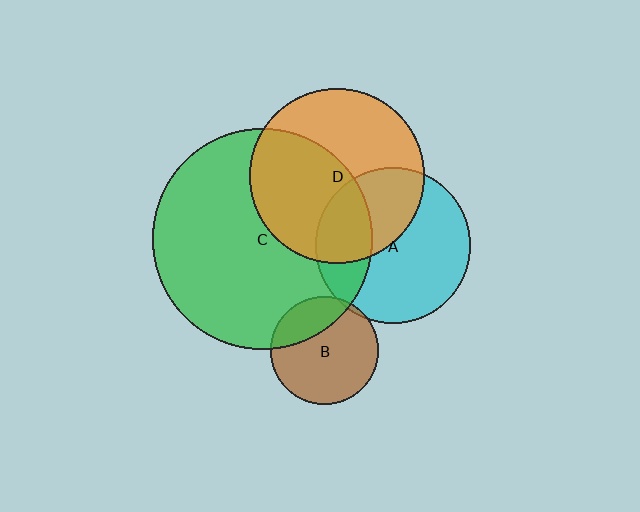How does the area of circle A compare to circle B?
Approximately 2.1 times.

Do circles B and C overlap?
Yes.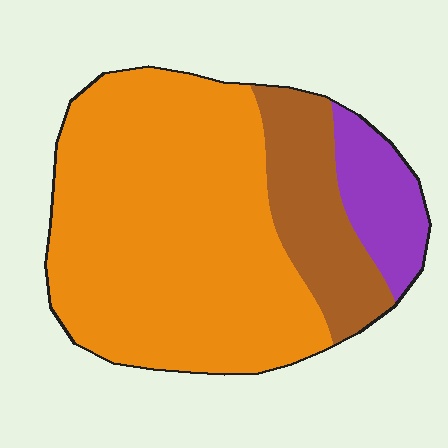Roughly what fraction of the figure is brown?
Brown takes up about one fifth (1/5) of the figure.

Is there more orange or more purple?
Orange.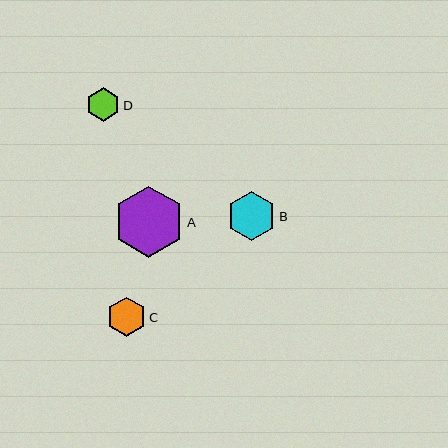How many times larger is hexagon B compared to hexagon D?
Hexagon B is approximately 1.5 times the size of hexagon D.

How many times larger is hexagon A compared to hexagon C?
Hexagon A is approximately 1.8 times the size of hexagon C.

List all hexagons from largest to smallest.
From largest to smallest: A, B, C, D.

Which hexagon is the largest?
Hexagon A is the largest with a size of approximately 71 pixels.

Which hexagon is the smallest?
Hexagon D is the smallest with a size of approximately 34 pixels.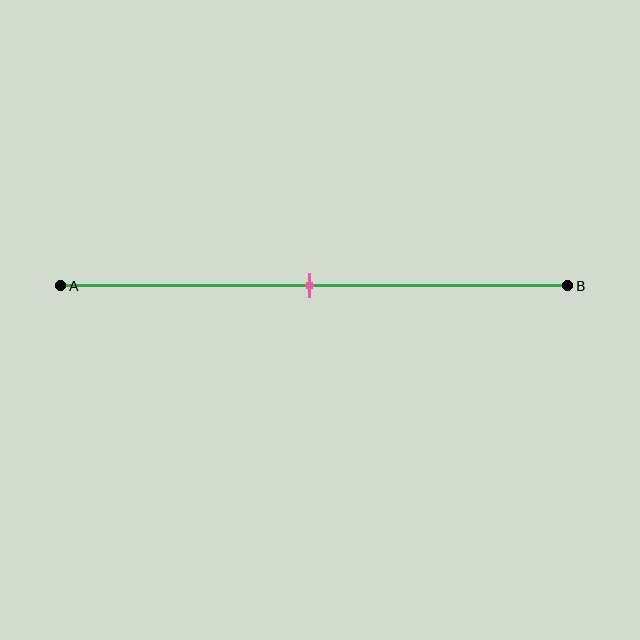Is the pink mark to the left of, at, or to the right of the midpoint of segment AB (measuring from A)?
The pink mark is approximately at the midpoint of segment AB.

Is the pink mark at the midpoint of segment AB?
Yes, the mark is approximately at the midpoint.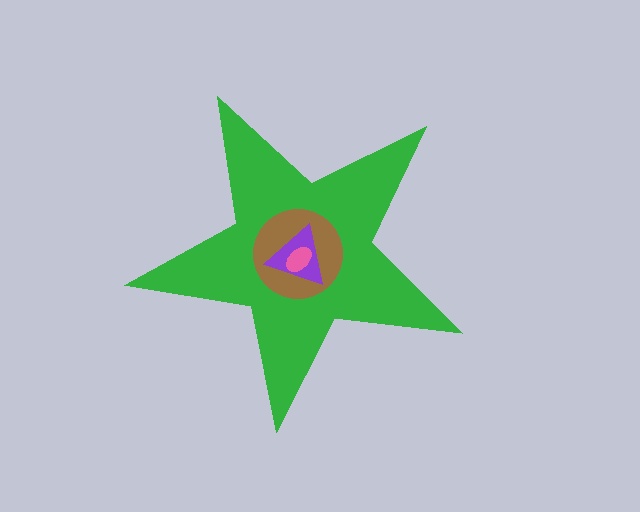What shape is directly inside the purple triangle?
The pink ellipse.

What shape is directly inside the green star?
The brown circle.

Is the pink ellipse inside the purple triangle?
Yes.